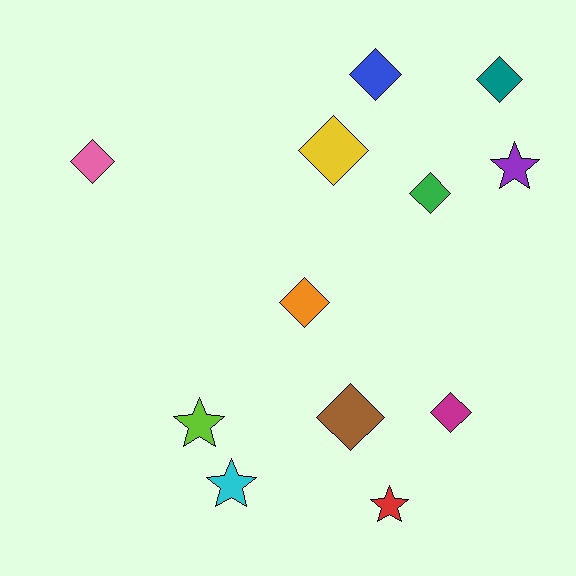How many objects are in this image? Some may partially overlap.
There are 12 objects.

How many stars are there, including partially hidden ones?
There are 4 stars.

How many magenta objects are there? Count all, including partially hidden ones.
There is 1 magenta object.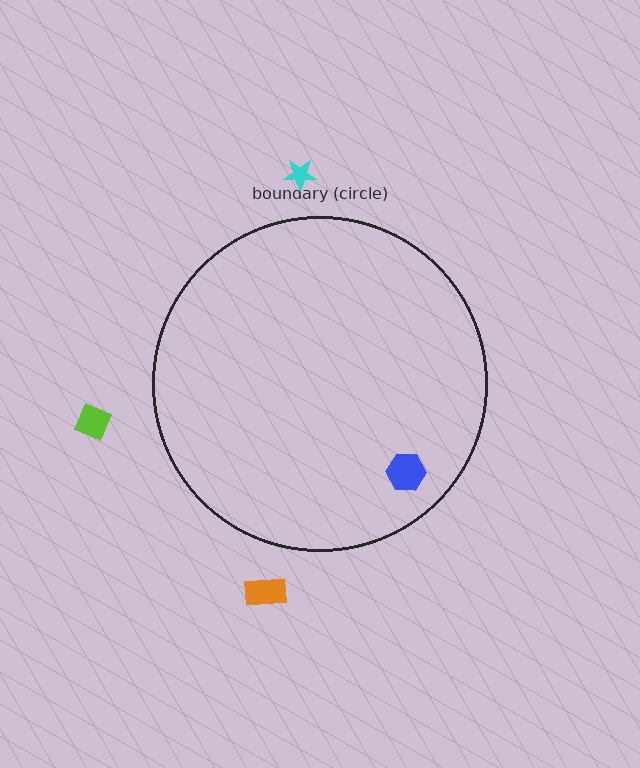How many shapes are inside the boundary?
1 inside, 3 outside.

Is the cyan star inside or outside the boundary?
Outside.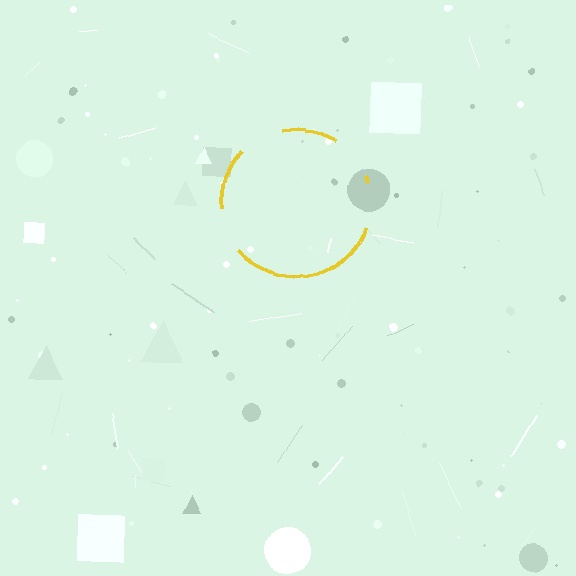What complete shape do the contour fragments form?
The contour fragments form a circle.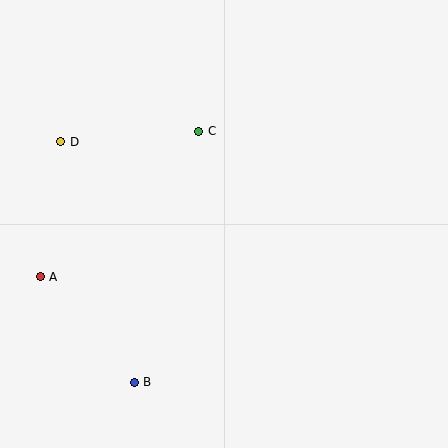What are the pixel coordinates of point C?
Point C is at (199, 131).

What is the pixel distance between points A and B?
The distance between A and B is 141 pixels.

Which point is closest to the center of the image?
Point C at (199, 131) is closest to the center.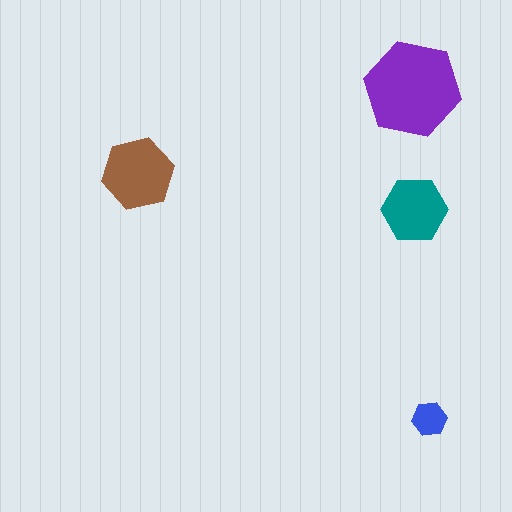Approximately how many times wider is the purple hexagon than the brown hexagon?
About 1.5 times wider.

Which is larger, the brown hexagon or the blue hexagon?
The brown one.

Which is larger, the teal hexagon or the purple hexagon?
The purple one.